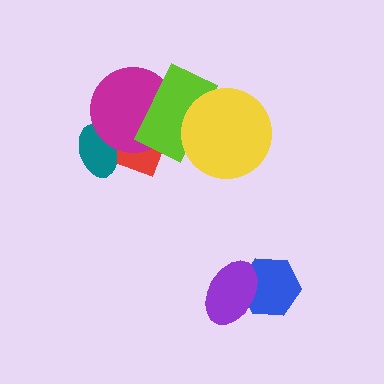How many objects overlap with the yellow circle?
1 object overlaps with the yellow circle.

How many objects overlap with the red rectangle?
3 objects overlap with the red rectangle.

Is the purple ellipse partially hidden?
No, no other shape covers it.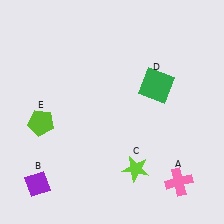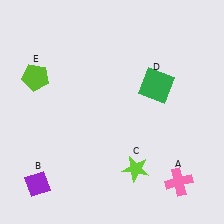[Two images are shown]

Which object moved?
The lime pentagon (E) moved up.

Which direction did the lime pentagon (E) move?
The lime pentagon (E) moved up.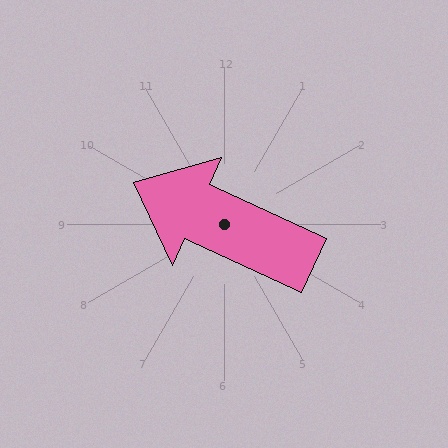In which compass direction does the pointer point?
Northwest.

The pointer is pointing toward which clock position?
Roughly 10 o'clock.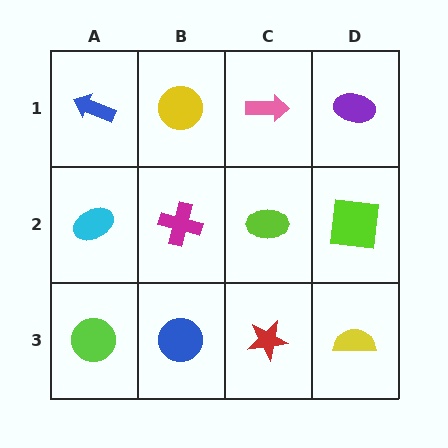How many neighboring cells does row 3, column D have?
2.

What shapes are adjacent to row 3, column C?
A lime ellipse (row 2, column C), a blue circle (row 3, column B), a yellow semicircle (row 3, column D).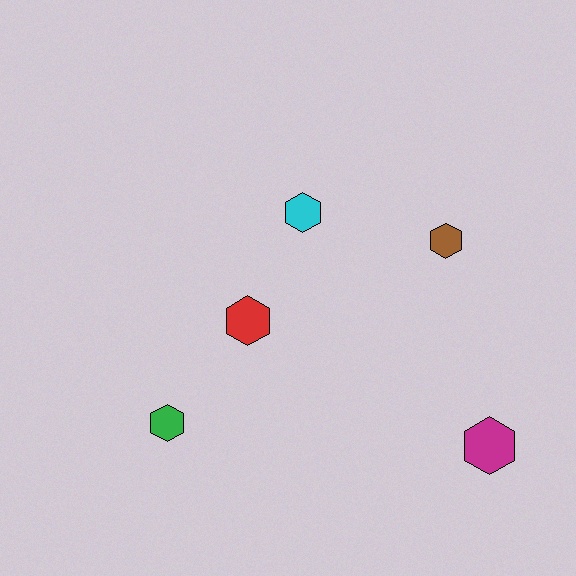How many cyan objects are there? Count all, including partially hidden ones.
There is 1 cyan object.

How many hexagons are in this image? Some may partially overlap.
There are 5 hexagons.